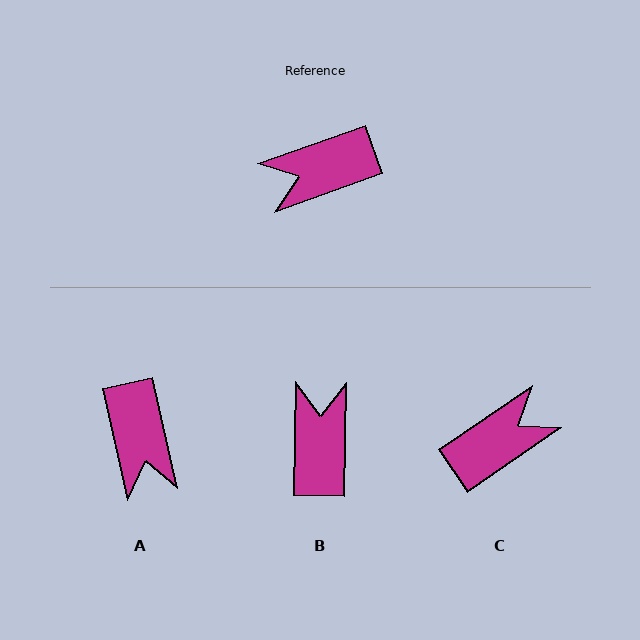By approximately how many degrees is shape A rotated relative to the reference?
Approximately 83 degrees counter-clockwise.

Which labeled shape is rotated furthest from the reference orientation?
C, about 165 degrees away.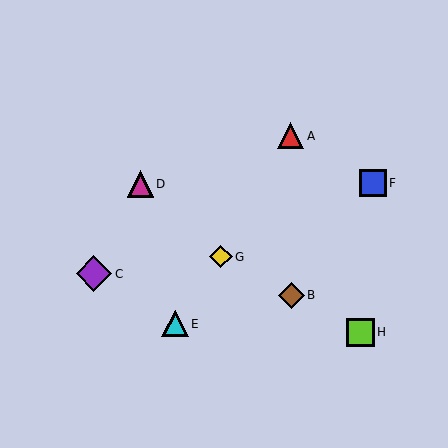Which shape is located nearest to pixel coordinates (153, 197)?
The magenta triangle (labeled D) at (140, 184) is nearest to that location.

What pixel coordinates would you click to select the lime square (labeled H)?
Click at (360, 332) to select the lime square H.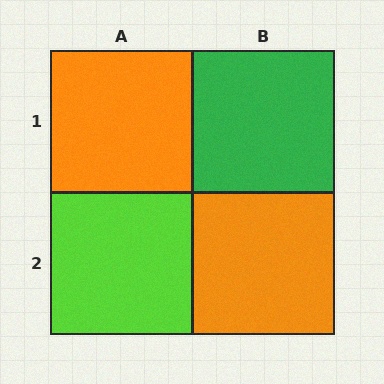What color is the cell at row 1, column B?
Green.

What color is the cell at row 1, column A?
Orange.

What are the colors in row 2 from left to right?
Lime, orange.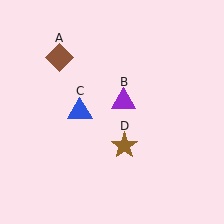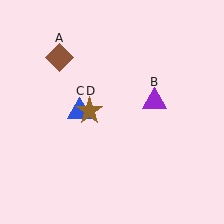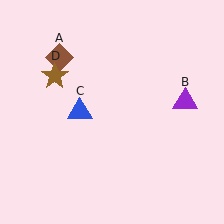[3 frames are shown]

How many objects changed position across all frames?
2 objects changed position: purple triangle (object B), brown star (object D).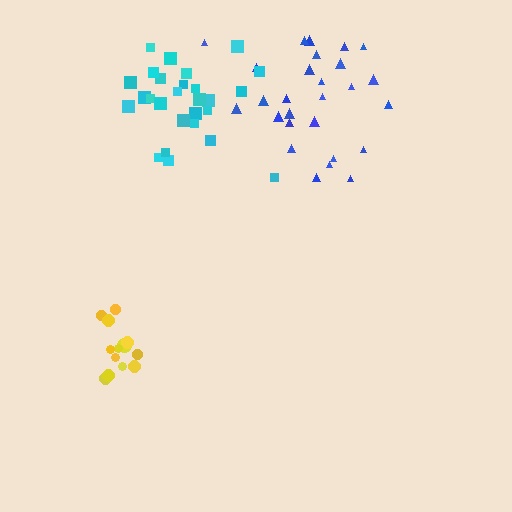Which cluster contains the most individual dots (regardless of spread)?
Cyan (28).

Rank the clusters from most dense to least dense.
yellow, cyan, blue.